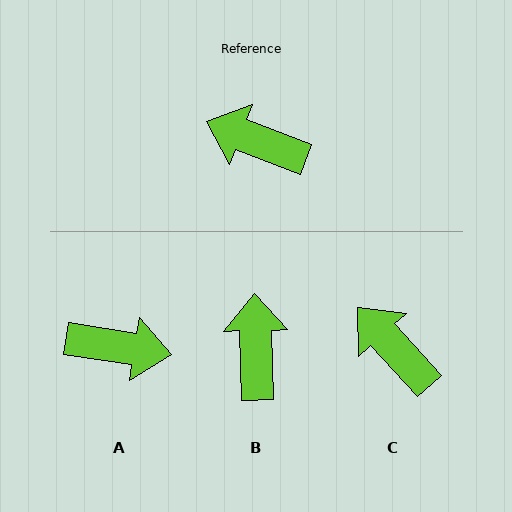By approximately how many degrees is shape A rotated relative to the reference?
Approximately 168 degrees clockwise.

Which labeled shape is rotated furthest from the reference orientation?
A, about 168 degrees away.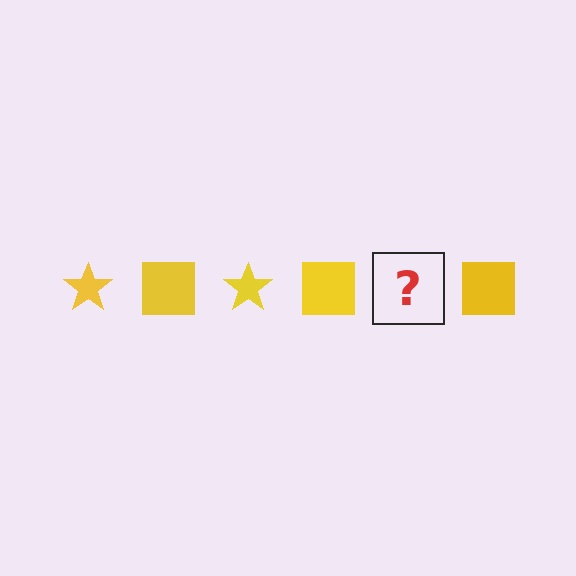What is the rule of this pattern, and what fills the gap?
The rule is that the pattern cycles through star, square shapes in yellow. The gap should be filled with a yellow star.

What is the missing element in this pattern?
The missing element is a yellow star.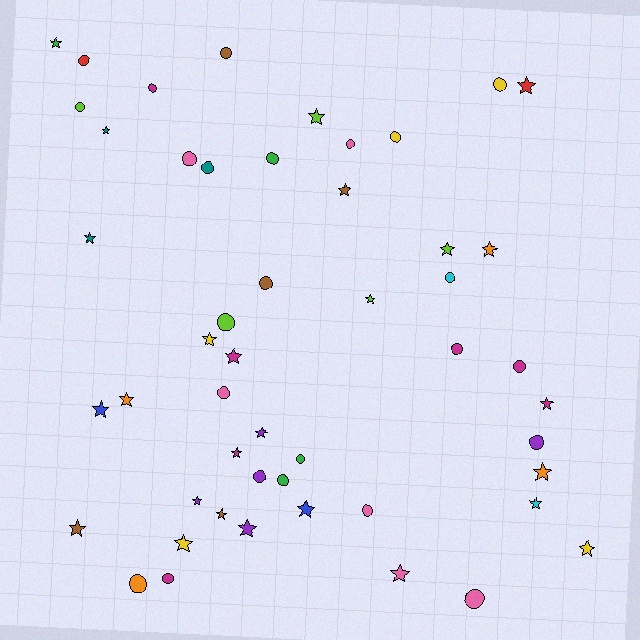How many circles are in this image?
There are 24 circles.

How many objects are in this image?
There are 50 objects.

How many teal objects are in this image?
There are 3 teal objects.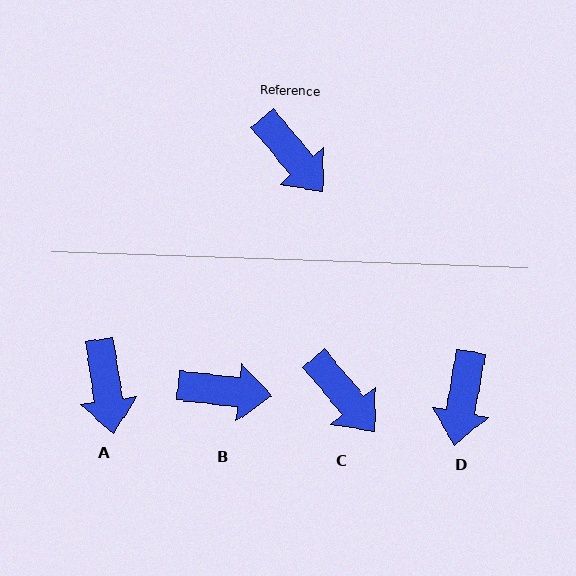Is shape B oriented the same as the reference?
No, it is off by about 44 degrees.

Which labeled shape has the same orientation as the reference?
C.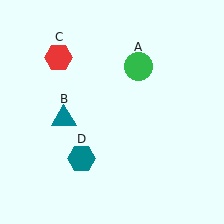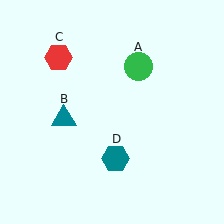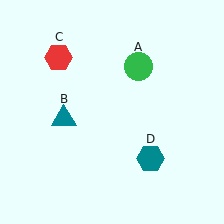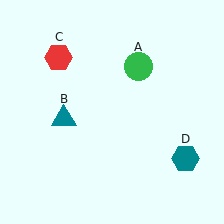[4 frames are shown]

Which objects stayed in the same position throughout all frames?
Green circle (object A) and teal triangle (object B) and red hexagon (object C) remained stationary.